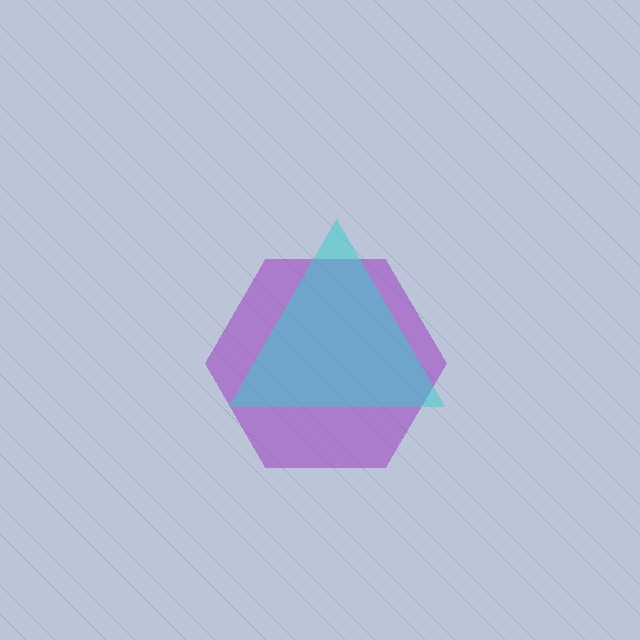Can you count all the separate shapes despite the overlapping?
Yes, there are 2 separate shapes.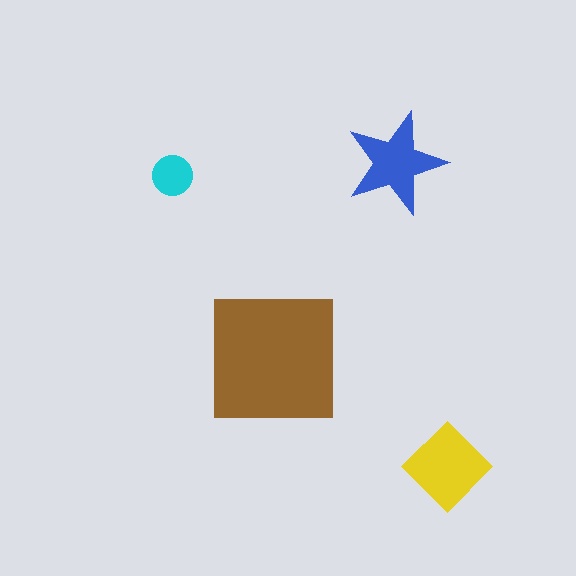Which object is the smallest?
The cyan circle.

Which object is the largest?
The brown square.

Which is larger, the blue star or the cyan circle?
The blue star.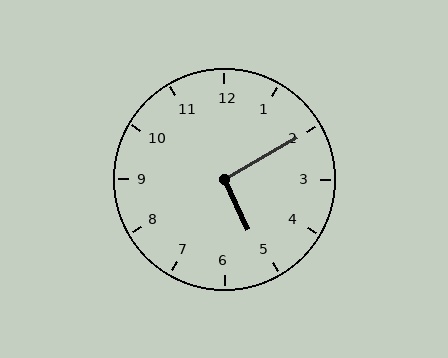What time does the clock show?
5:10.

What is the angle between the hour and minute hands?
Approximately 95 degrees.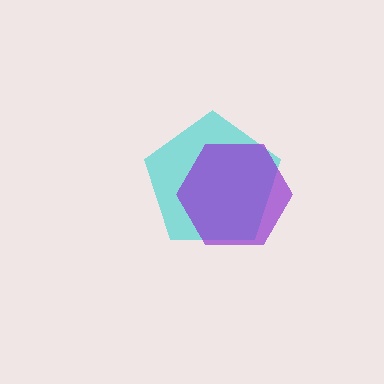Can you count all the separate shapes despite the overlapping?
Yes, there are 2 separate shapes.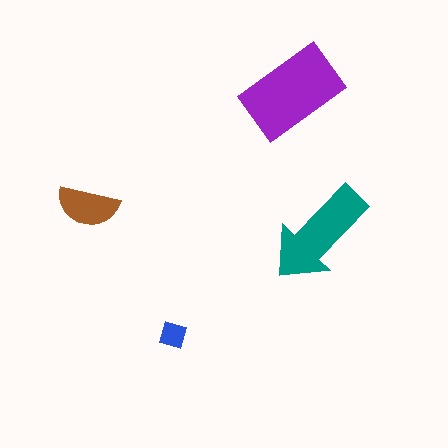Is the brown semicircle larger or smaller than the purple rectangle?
Smaller.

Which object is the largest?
The purple rectangle.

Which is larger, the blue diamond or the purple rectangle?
The purple rectangle.